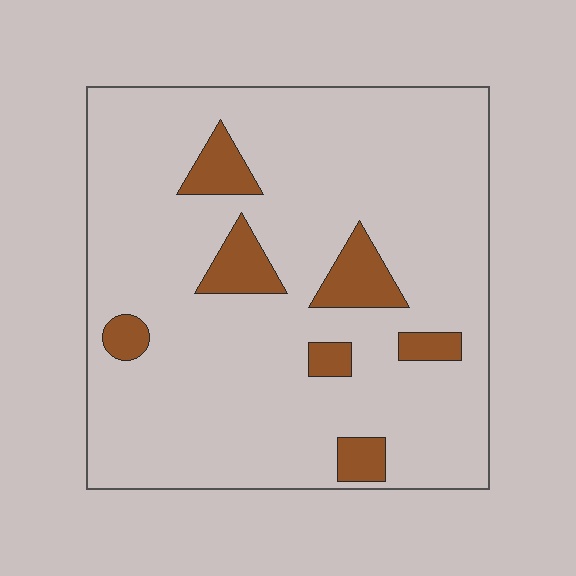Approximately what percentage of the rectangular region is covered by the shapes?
Approximately 10%.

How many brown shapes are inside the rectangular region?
7.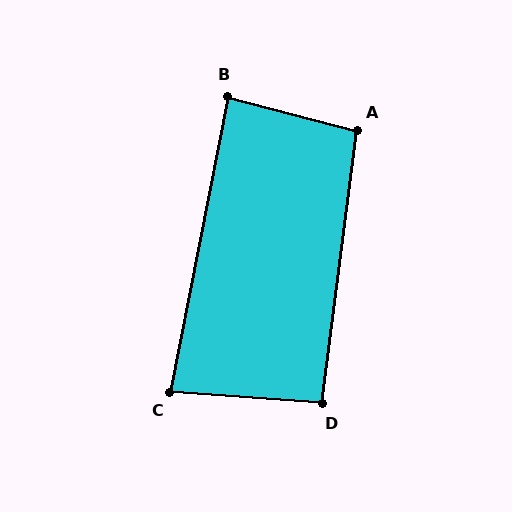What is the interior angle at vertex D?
Approximately 93 degrees (approximately right).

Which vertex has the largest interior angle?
A, at approximately 97 degrees.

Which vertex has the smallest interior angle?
C, at approximately 83 degrees.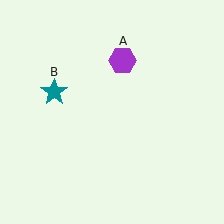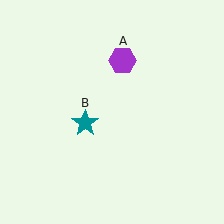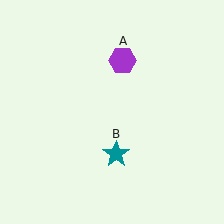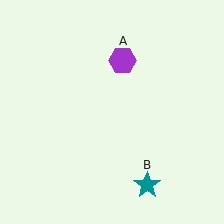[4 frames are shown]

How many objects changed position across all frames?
1 object changed position: teal star (object B).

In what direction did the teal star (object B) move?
The teal star (object B) moved down and to the right.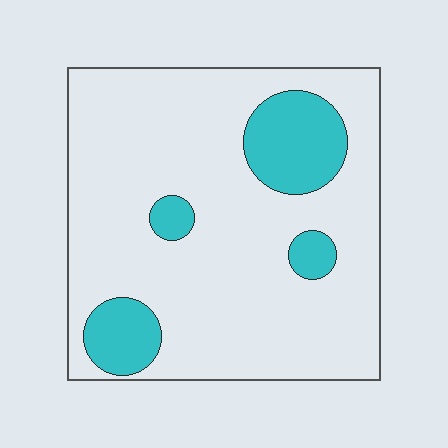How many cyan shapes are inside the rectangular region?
4.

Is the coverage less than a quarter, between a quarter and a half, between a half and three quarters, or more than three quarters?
Less than a quarter.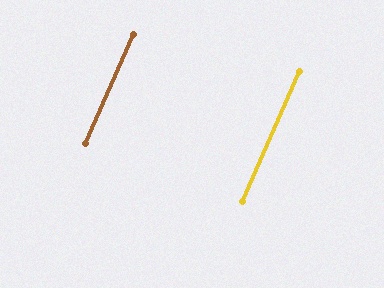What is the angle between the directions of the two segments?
Approximately 0 degrees.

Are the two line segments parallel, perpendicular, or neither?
Parallel — their directions differ by only 0.2°.